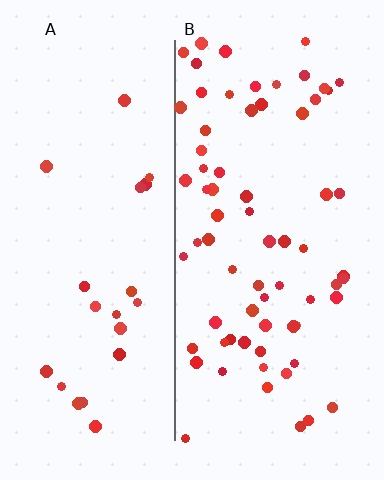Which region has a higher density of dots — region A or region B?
B (the right).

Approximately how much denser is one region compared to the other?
Approximately 3.0× — region B over region A.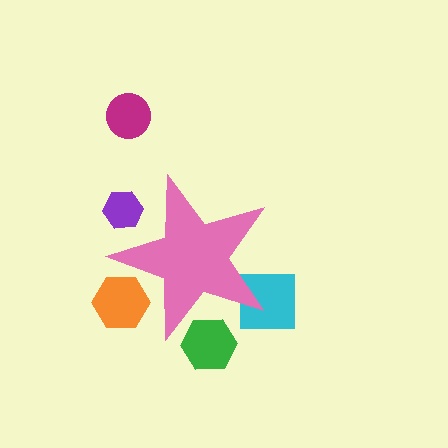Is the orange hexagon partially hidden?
Yes, the orange hexagon is partially hidden behind the pink star.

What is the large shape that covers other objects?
A pink star.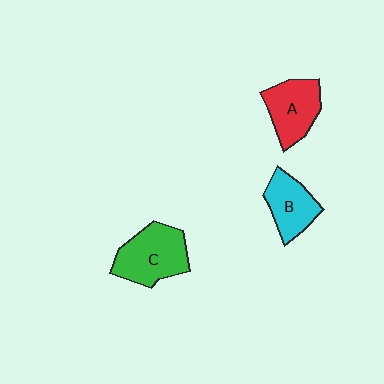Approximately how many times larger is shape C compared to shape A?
Approximately 1.2 times.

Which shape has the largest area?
Shape C (green).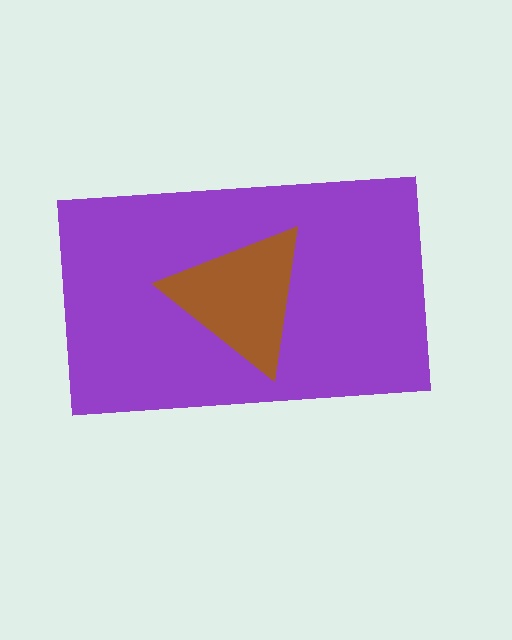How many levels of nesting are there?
2.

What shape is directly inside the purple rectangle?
The brown triangle.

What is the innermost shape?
The brown triangle.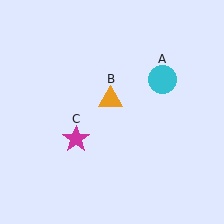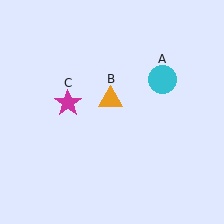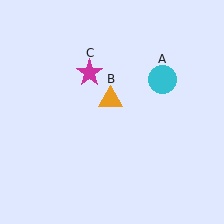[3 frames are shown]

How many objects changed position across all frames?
1 object changed position: magenta star (object C).